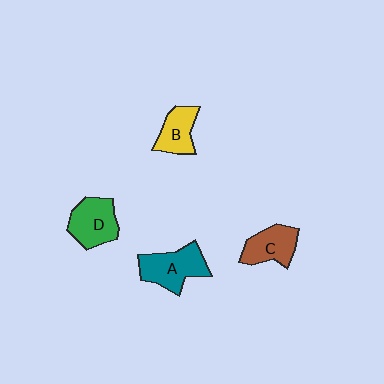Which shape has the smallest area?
Shape B (yellow).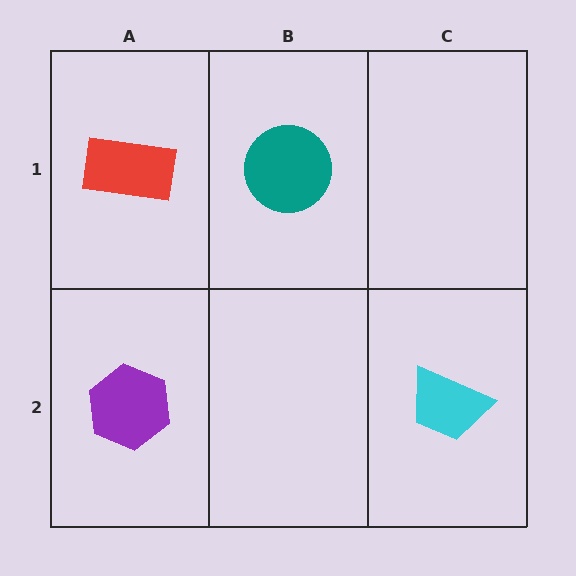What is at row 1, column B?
A teal circle.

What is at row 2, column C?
A cyan trapezoid.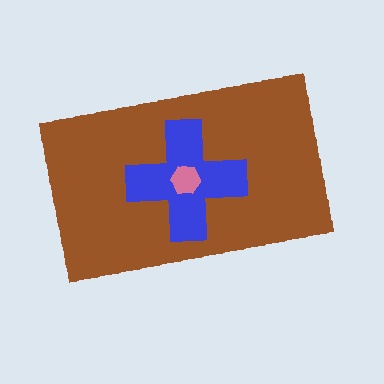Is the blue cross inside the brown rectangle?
Yes.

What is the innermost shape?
The pink hexagon.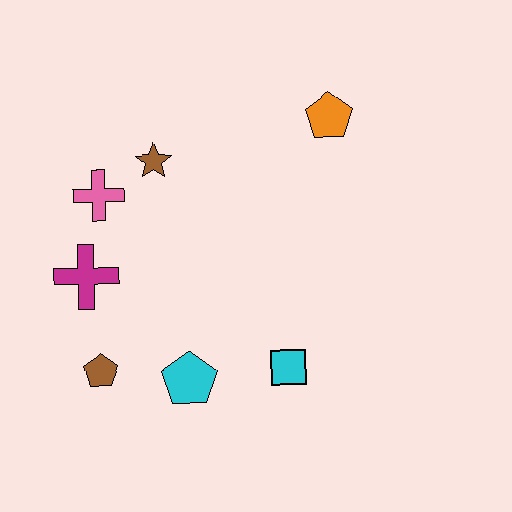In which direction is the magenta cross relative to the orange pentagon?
The magenta cross is to the left of the orange pentagon.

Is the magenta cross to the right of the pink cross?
No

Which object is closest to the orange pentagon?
The brown star is closest to the orange pentagon.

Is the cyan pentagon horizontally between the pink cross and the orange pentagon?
Yes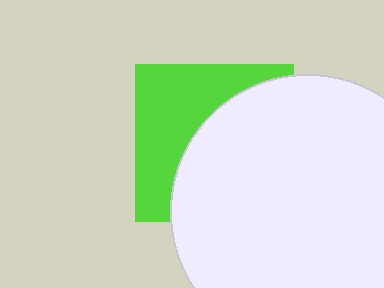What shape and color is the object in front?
The object in front is a white circle.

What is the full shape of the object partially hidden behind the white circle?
The partially hidden object is a lime square.